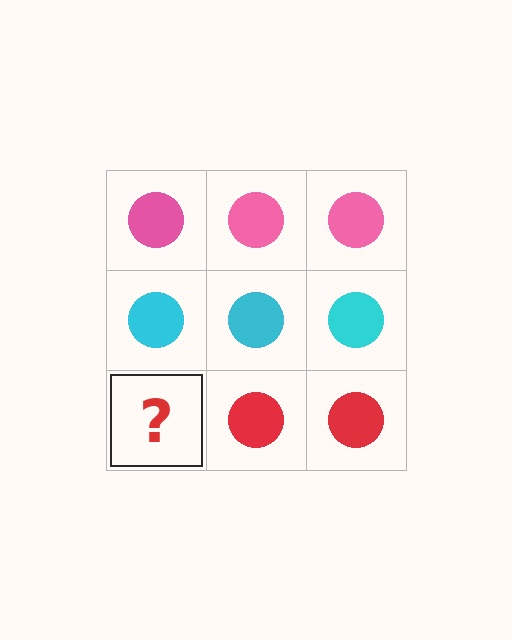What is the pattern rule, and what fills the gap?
The rule is that each row has a consistent color. The gap should be filled with a red circle.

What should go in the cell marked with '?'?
The missing cell should contain a red circle.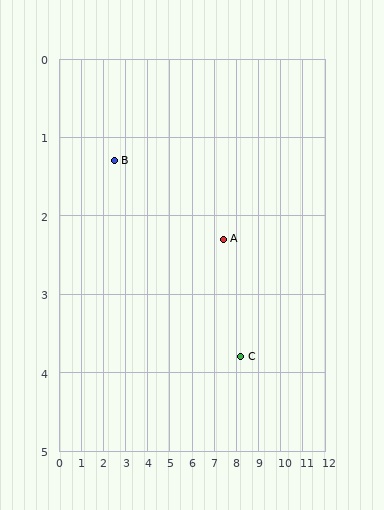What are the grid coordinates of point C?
Point C is at approximately (8.2, 3.8).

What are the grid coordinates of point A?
Point A is at approximately (7.4, 2.3).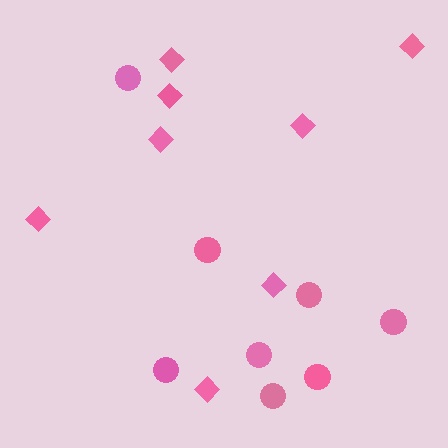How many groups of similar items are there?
There are 2 groups: one group of diamonds (8) and one group of circles (8).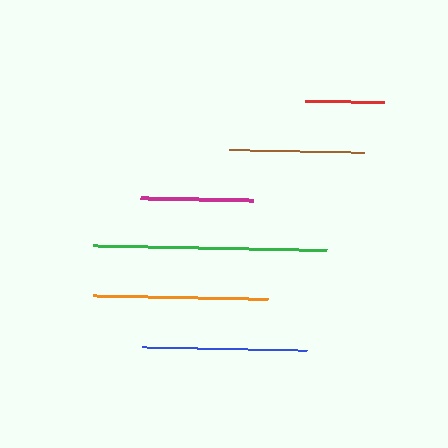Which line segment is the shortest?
The red line is the shortest at approximately 78 pixels.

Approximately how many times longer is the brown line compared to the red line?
The brown line is approximately 1.7 times the length of the red line.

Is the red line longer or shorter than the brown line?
The brown line is longer than the red line.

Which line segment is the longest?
The green line is the longest at approximately 234 pixels.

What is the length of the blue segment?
The blue segment is approximately 165 pixels long.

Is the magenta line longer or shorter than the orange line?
The orange line is longer than the magenta line.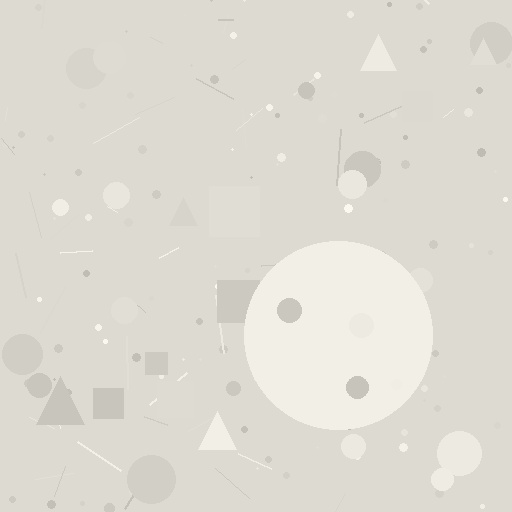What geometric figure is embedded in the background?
A circle is embedded in the background.